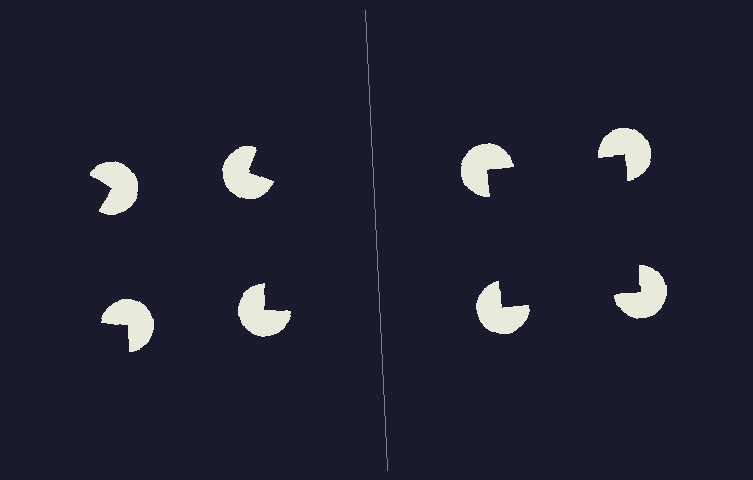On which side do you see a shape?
An illusory square appears on the right side. On the left side the wedge cuts are rotated, so no coherent shape forms.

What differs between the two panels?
The pac-man discs are positioned identically on both sides; only the wedge orientations differ. On the right they align to a square; on the left they are misaligned.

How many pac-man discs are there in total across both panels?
8 — 4 on each side.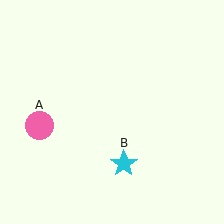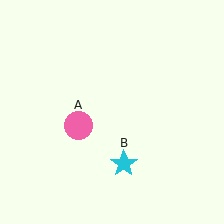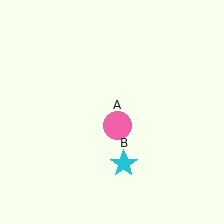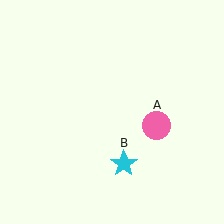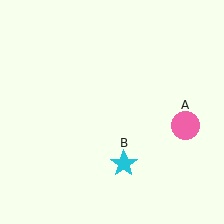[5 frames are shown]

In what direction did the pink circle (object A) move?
The pink circle (object A) moved right.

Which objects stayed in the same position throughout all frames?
Cyan star (object B) remained stationary.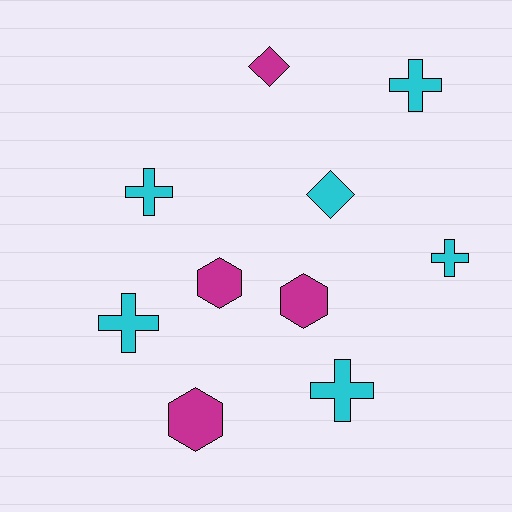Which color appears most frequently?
Cyan, with 6 objects.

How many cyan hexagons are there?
There are no cyan hexagons.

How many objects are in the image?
There are 10 objects.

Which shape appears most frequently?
Cross, with 5 objects.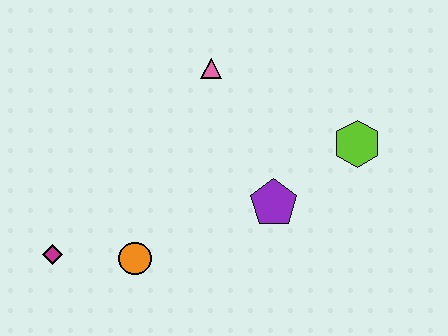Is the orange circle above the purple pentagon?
No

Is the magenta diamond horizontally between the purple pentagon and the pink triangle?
No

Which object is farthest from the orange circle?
The lime hexagon is farthest from the orange circle.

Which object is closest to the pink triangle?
The purple pentagon is closest to the pink triangle.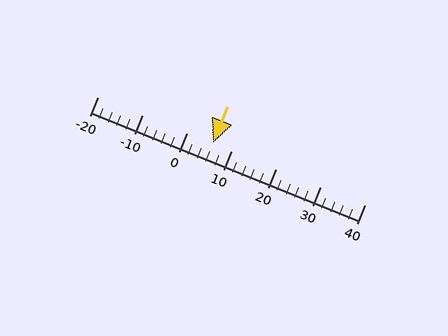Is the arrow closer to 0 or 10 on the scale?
The arrow is closer to 10.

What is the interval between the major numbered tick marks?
The major tick marks are spaced 10 units apart.